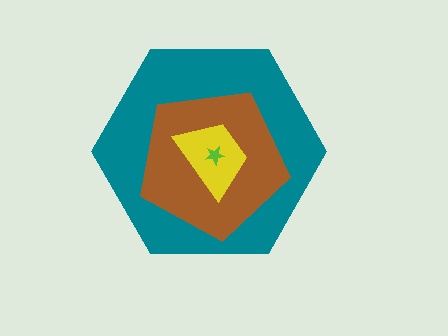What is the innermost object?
The lime star.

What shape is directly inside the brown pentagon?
The yellow trapezoid.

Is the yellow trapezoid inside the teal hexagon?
Yes.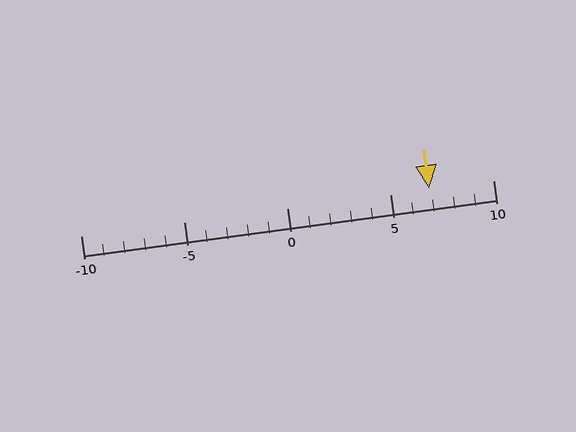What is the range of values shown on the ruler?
The ruler shows values from -10 to 10.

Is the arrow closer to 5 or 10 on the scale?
The arrow is closer to 5.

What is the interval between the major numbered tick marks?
The major tick marks are spaced 5 units apart.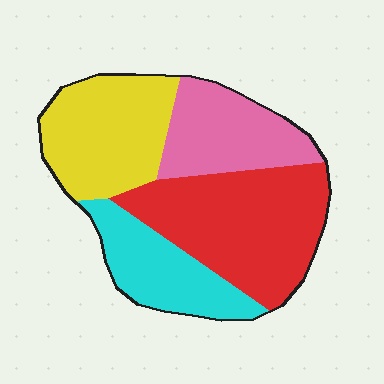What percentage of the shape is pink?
Pink covers about 20% of the shape.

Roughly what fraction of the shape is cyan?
Cyan covers 19% of the shape.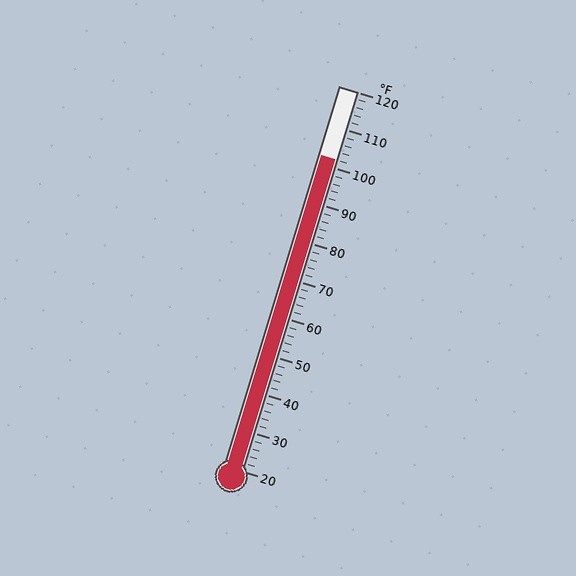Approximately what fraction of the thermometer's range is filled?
The thermometer is filled to approximately 80% of its range.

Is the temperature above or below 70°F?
The temperature is above 70°F.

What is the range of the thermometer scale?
The thermometer scale ranges from 20°F to 120°F.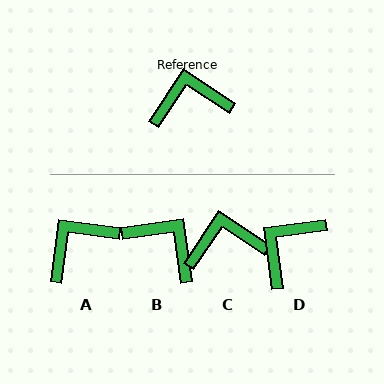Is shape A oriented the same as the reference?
No, it is off by about 26 degrees.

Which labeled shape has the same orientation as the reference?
C.